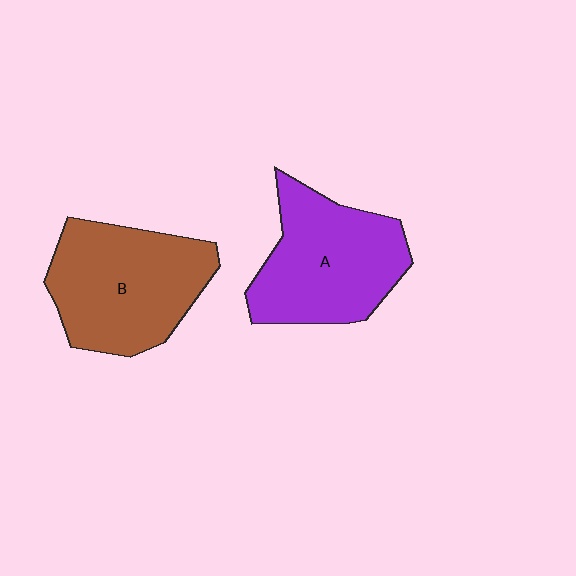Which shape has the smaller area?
Shape A (purple).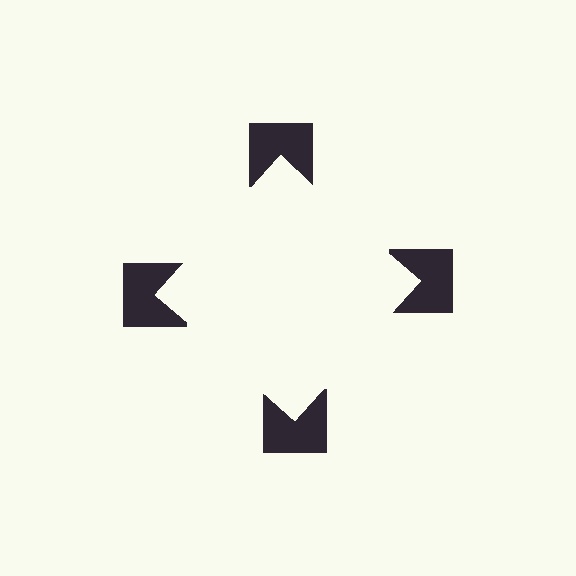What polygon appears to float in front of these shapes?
An illusory square — its edges are inferred from the aligned wedge cuts in the notched squares, not physically drawn.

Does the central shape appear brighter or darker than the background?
It typically appears slightly brighter than the background, even though no actual brightness change is drawn.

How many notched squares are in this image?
There are 4 — one at each vertex of the illusory square.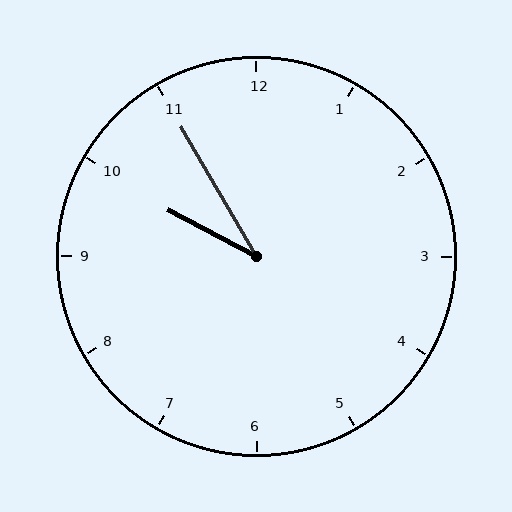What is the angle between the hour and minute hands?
Approximately 32 degrees.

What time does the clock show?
9:55.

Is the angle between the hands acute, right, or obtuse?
It is acute.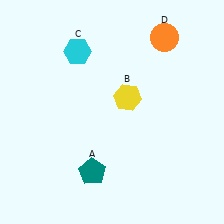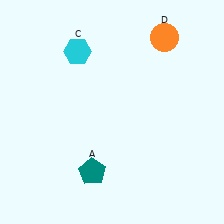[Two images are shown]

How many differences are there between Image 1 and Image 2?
There is 1 difference between the two images.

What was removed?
The yellow hexagon (B) was removed in Image 2.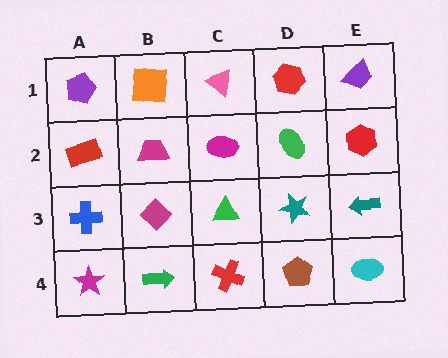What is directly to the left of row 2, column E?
A green ellipse.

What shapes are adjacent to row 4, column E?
A teal arrow (row 3, column E), a brown pentagon (row 4, column D).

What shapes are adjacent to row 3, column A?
A red rectangle (row 2, column A), a magenta star (row 4, column A), a magenta diamond (row 3, column B).